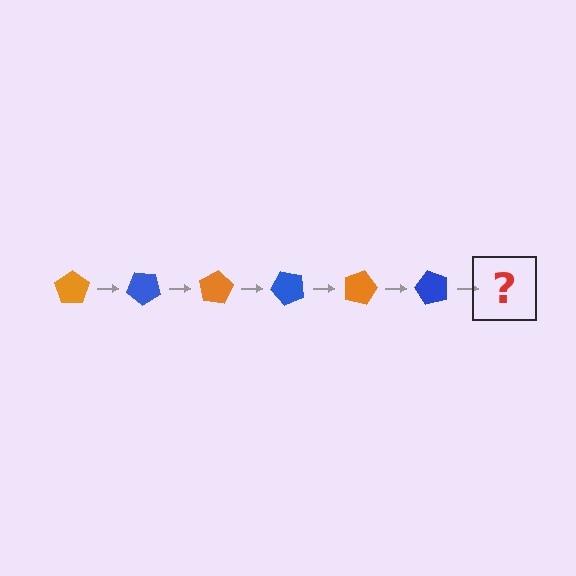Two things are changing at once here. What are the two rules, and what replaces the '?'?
The two rules are that it rotates 40 degrees each step and the color cycles through orange and blue. The '?' should be an orange pentagon, rotated 240 degrees from the start.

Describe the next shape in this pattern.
It should be an orange pentagon, rotated 240 degrees from the start.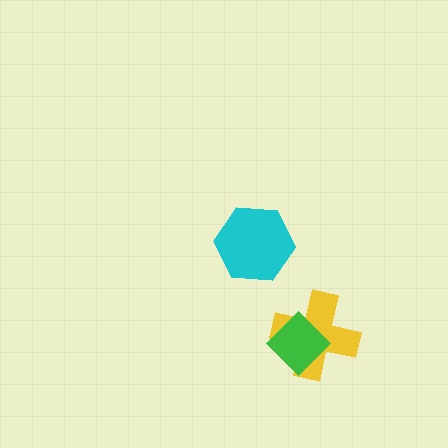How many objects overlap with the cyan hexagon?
0 objects overlap with the cyan hexagon.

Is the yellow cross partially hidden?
Yes, it is partially covered by another shape.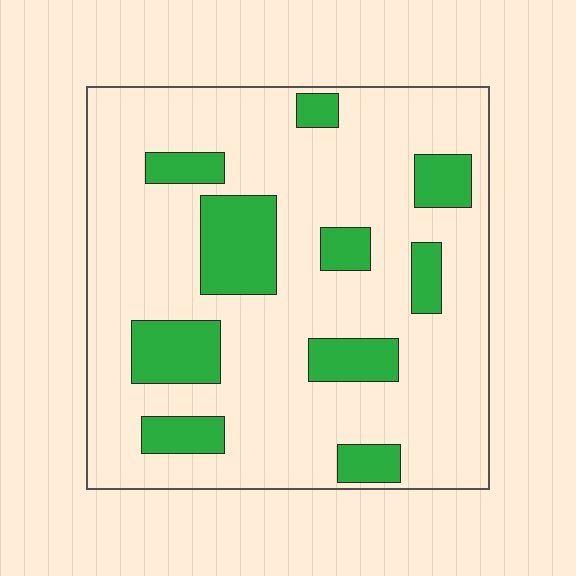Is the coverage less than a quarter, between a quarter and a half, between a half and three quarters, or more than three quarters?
Less than a quarter.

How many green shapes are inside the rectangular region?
10.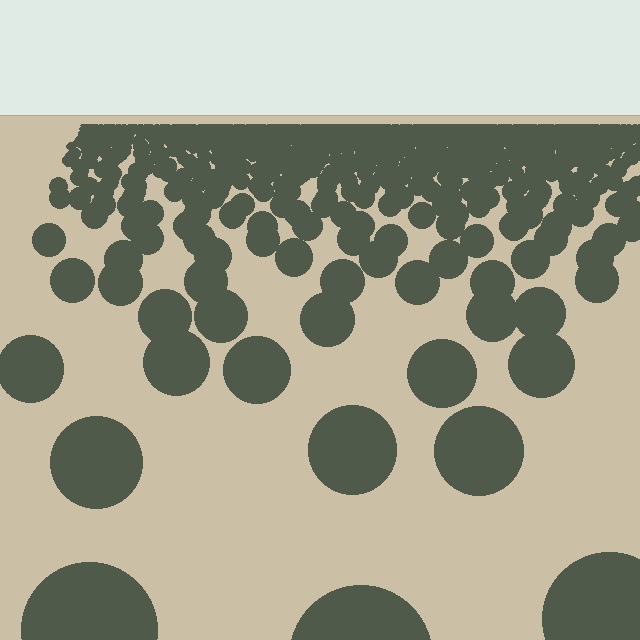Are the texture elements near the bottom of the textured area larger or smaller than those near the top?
Larger. Near the bottom, elements are closer to the viewer and appear at a bigger on-screen size.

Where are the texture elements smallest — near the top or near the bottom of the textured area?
Near the top.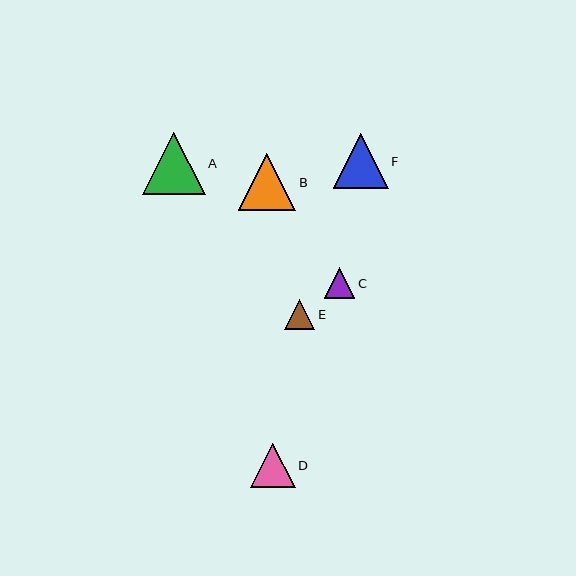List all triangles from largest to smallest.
From largest to smallest: A, B, F, D, C, E.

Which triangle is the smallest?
Triangle E is the smallest with a size of approximately 30 pixels.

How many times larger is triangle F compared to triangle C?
Triangle F is approximately 1.8 times the size of triangle C.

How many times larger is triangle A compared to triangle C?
Triangle A is approximately 2.1 times the size of triangle C.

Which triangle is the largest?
Triangle A is the largest with a size of approximately 63 pixels.